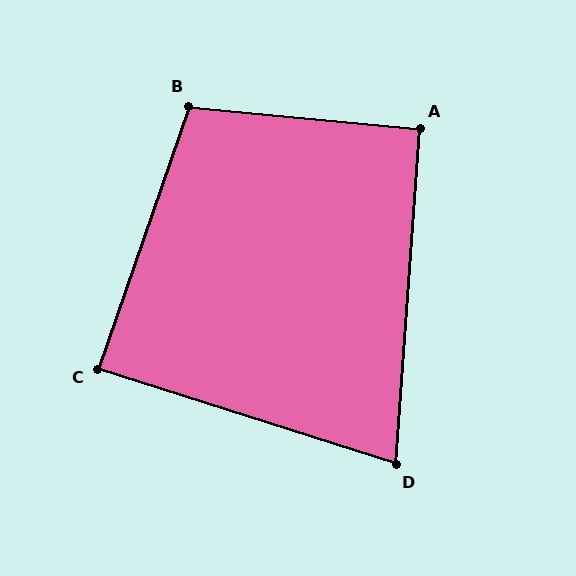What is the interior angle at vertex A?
Approximately 91 degrees (approximately right).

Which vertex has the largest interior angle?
B, at approximately 104 degrees.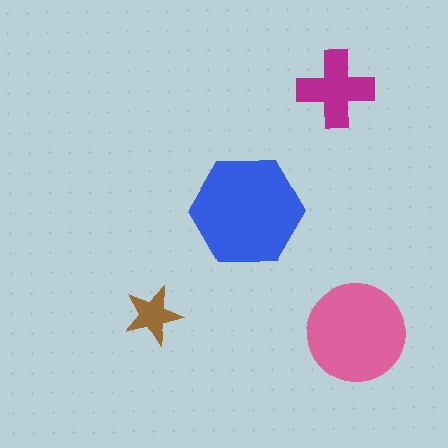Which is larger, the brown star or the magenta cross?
The magenta cross.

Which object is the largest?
The blue hexagon.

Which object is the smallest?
The brown star.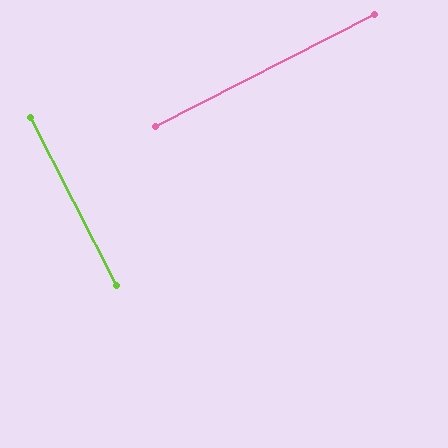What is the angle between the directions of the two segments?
Approximately 90 degrees.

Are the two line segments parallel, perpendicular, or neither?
Perpendicular — they meet at approximately 90°.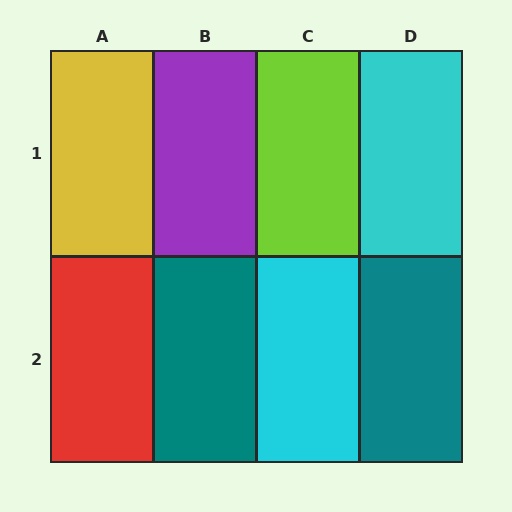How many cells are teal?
2 cells are teal.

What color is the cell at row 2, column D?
Teal.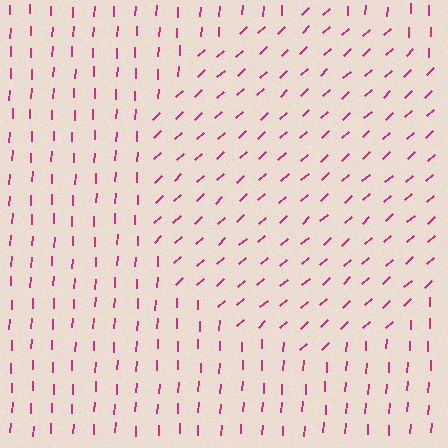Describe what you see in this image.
The image is filled with small magenta line segments. A circle region in the image has lines oriented differently from the surrounding lines, creating a visible texture boundary.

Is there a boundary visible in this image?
Yes, there is a texture boundary formed by a change in line orientation.